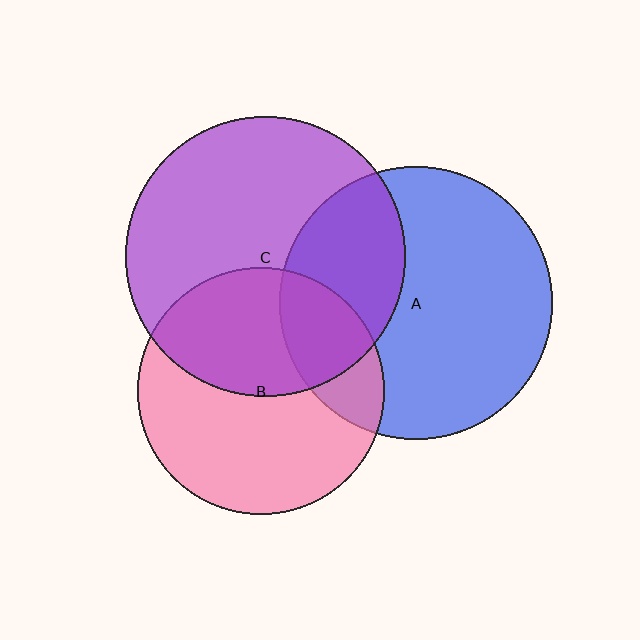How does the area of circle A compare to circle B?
Approximately 1.2 times.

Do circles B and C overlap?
Yes.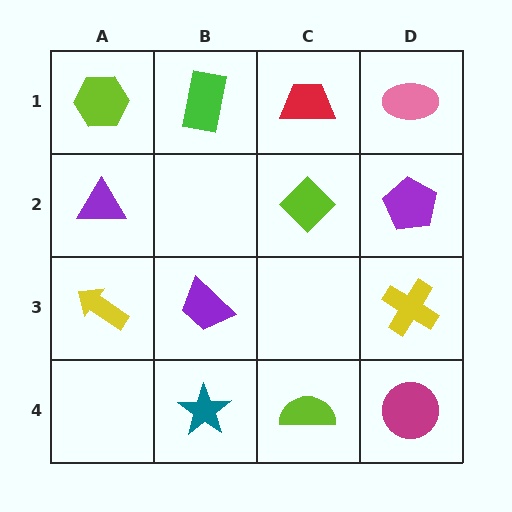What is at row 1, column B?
A green rectangle.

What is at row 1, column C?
A red trapezoid.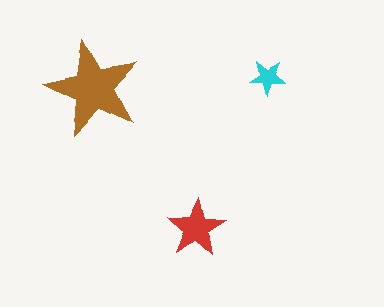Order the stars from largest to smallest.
the brown one, the red one, the cyan one.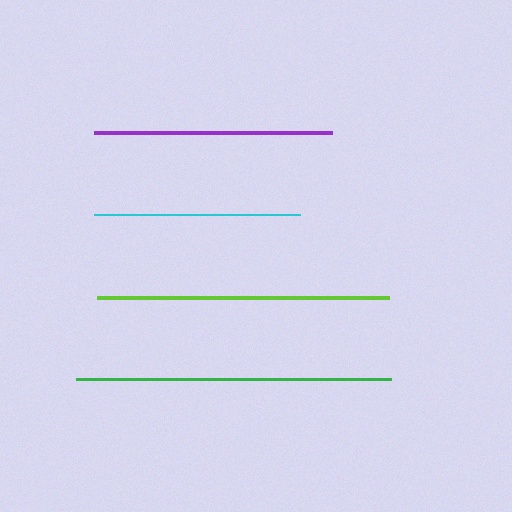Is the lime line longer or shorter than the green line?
The green line is longer than the lime line.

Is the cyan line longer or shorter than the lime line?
The lime line is longer than the cyan line.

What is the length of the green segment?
The green segment is approximately 314 pixels long.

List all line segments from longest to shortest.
From longest to shortest: green, lime, purple, cyan.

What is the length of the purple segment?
The purple segment is approximately 239 pixels long.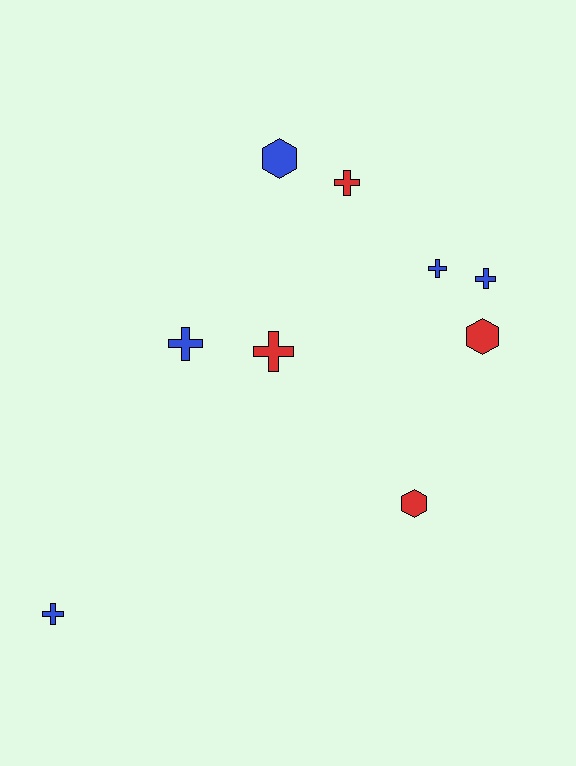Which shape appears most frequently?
Cross, with 6 objects.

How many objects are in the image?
There are 9 objects.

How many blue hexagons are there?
There is 1 blue hexagon.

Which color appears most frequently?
Blue, with 5 objects.